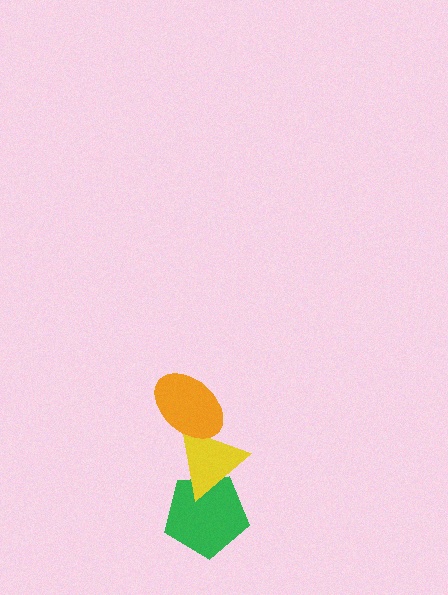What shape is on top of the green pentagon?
The yellow triangle is on top of the green pentagon.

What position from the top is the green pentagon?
The green pentagon is 3rd from the top.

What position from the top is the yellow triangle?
The yellow triangle is 2nd from the top.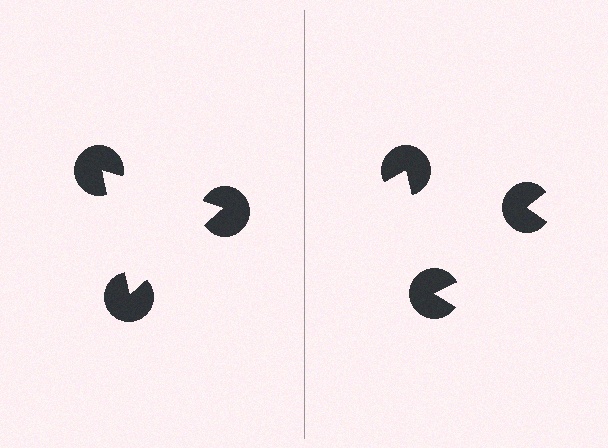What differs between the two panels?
The pac-man discs are positioned identically on both sides; only the wedge orientations differ. On the left they align to a triangle; on the right they are misaligned.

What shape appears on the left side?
An illusory triangle.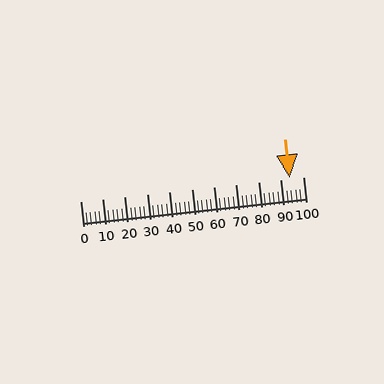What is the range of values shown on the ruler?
The ruler shows values from 0 to 100.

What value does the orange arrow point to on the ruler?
The orange arrow points to approximately 94.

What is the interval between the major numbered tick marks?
The major tick marks are spaced 10 units apart.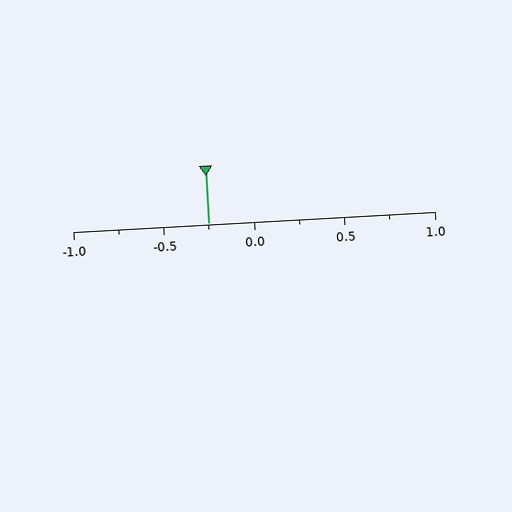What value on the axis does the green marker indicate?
The marker indicates approximately -0.25.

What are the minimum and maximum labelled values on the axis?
The axis runs from -1.0 to 1.0.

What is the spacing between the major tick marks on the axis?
The major ticks are spaced 0.5 apart.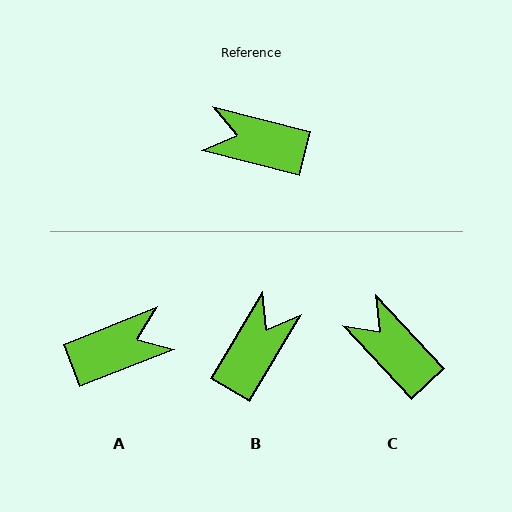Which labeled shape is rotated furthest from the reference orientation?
A, about 144 degrees away.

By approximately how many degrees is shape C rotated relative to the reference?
Approximately 33 degrees clockwise.